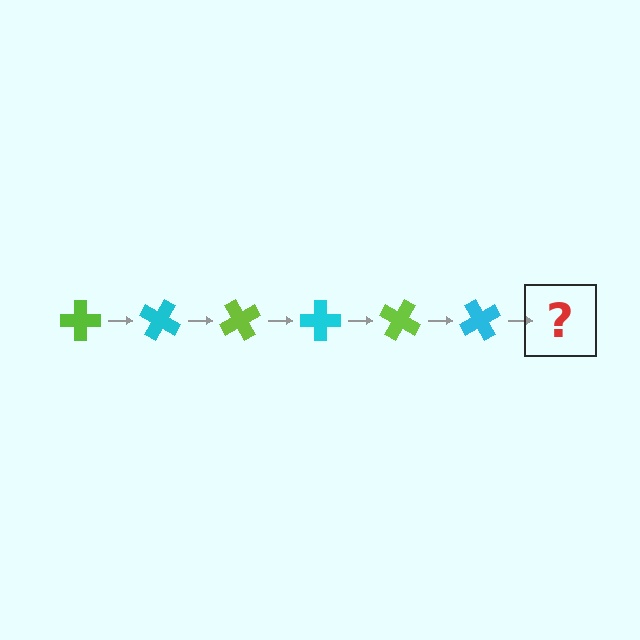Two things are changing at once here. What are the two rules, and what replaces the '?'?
The two rules are that it rotates 30 degrees each step and the color cycles through lime and cyan. The '?' should be a lime cross, rotated 180 degrees from the start.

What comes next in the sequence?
The next element should be a lime cross, rotated 180 degrees from the start.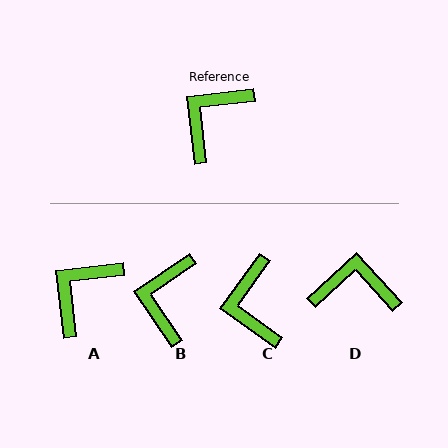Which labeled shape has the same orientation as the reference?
A.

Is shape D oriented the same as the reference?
No, it is off by about 54 degrees.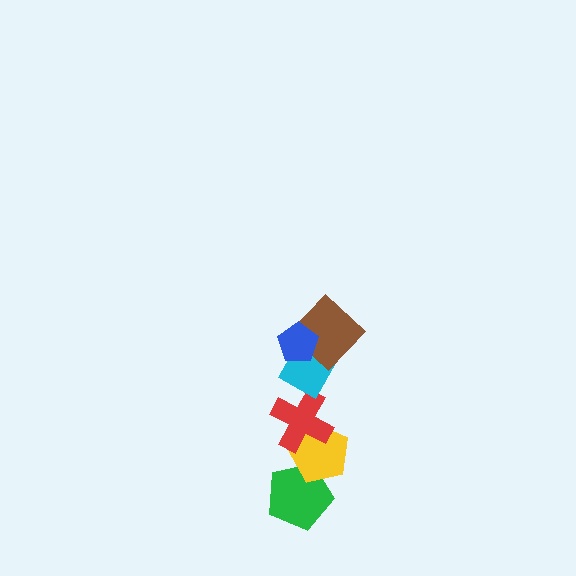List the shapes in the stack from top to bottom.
From top to bottom: the blue pentagon, the brown diamond, the cyan diamond, the red cross, the yellow pentagon, the green pentagon.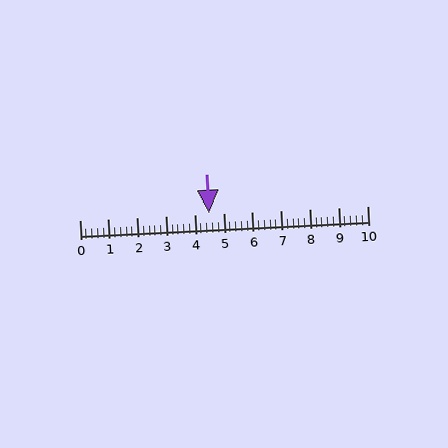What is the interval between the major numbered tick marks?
The major tick marks are spaced 1 units apart.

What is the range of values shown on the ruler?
The ruler shows values from 0 to 10.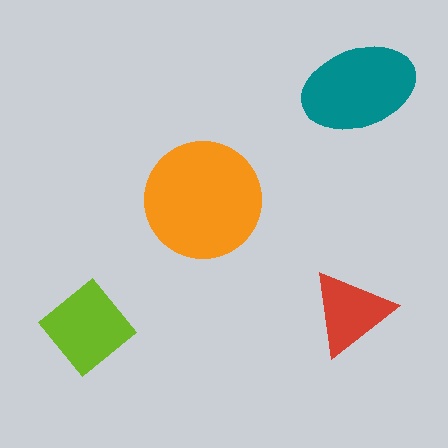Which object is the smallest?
The red triangle.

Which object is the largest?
The orange circle.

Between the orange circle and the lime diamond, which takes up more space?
The orange circle.